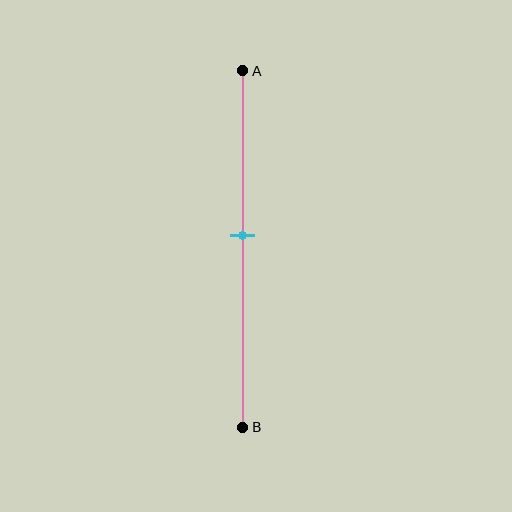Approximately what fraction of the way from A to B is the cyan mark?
The cyan mark is approximately 45% of the way from A to B.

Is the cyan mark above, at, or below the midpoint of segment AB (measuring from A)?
The cyan mark is above the midpoint of segment AB.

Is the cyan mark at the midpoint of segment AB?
No, the mark is at about 45% from A, not at the 50% midpoint.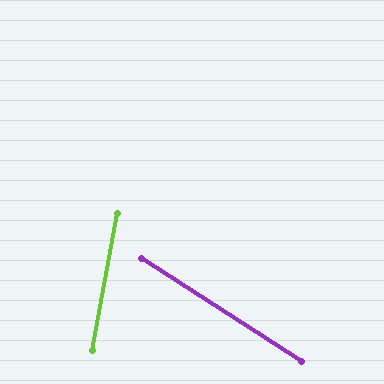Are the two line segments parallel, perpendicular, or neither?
Neither parallel nor perpendicular — they differ by about 68°.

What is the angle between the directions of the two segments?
Approximately 68 degrees.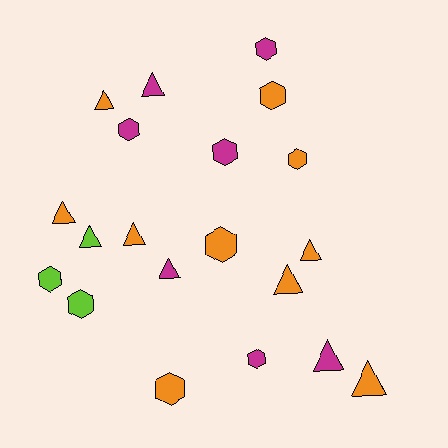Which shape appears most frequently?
Hexagon, with 10 objects.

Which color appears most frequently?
Orange, with 10 objects.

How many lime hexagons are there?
There are 2 lime hexagons.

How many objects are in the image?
There are 20 objects.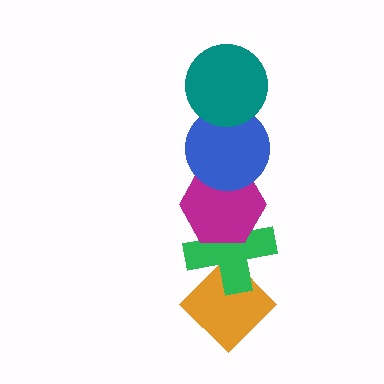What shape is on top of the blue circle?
The teal circle is on top of the blue circle.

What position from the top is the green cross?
The green cross is 4th from the top.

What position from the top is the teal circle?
The teal circle is 1st from the top.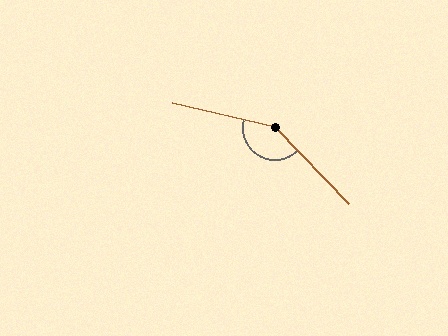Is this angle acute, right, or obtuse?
It is obtuse.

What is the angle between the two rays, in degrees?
Approximately 147 degrees.